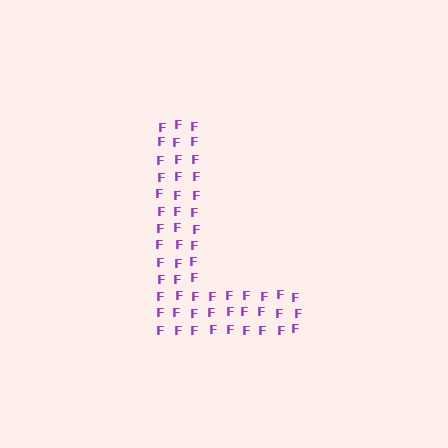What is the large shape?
The large shape is the letter L.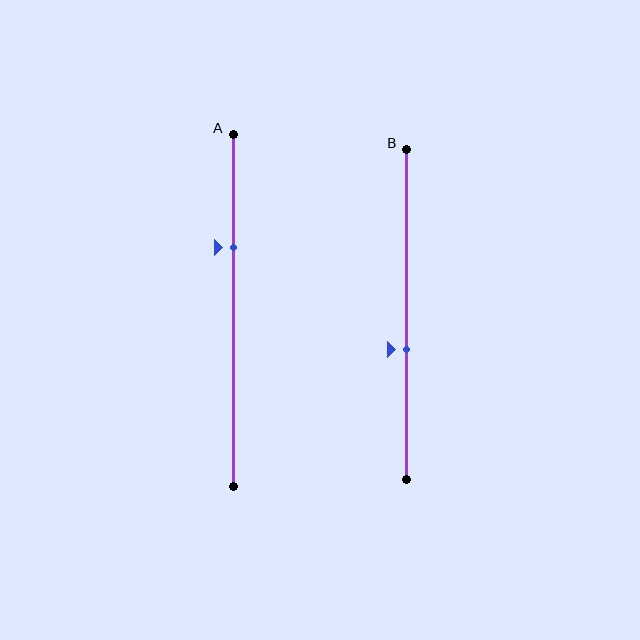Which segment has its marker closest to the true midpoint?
Segment B has its marker closest to the true midpoint.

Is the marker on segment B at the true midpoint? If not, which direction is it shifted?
No, the marker on segment B is shifted downward by about 10% of the segment length.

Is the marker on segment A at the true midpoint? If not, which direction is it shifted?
No, the marker on segment A is shifted upward by about 18% of the segment length.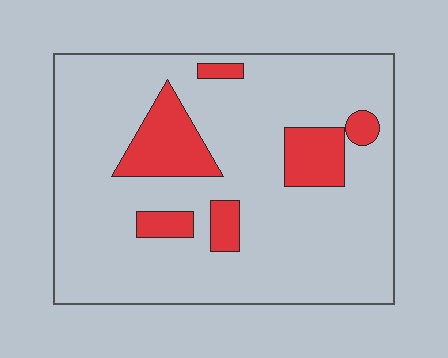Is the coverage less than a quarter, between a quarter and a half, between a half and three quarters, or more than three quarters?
Less than a quarter.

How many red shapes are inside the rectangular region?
6.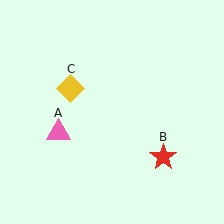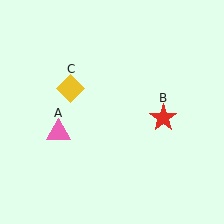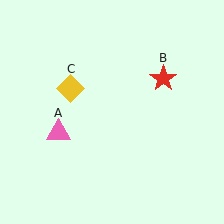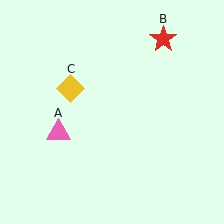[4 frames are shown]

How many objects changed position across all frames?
1 object changed position: red star (object B).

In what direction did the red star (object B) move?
The red star (object B) moved up.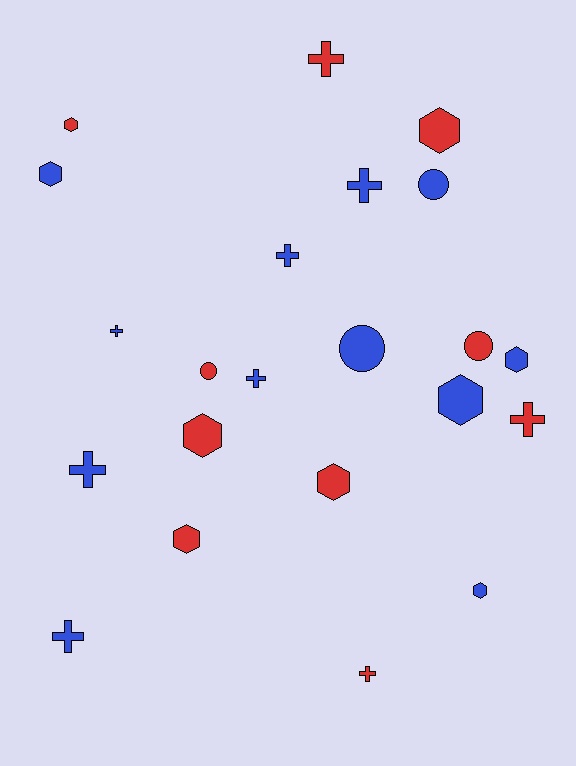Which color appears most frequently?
Blue, with 12 objects.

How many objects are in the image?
There are 22 objects.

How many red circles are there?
There are 2 red circles.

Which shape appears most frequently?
Cross, with 9 objects.